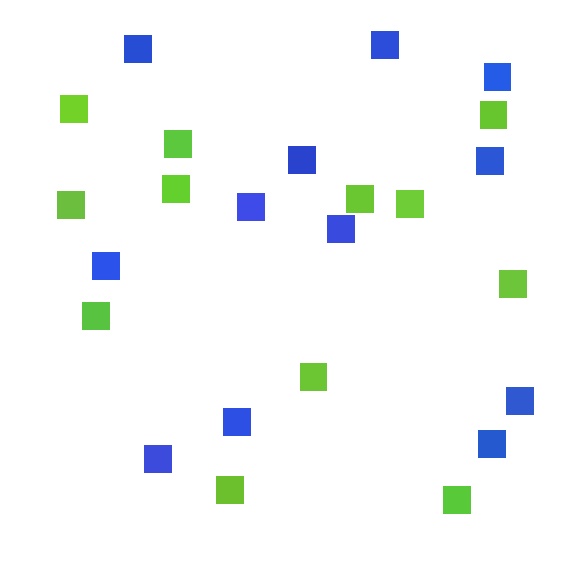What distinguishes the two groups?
There are 2 groups: one group of blue squares (12) and one group of lime squares (12).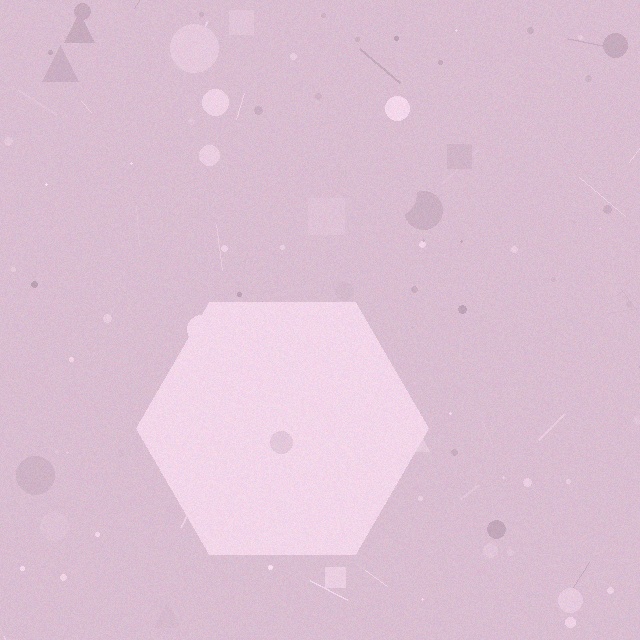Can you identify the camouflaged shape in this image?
The camouflaged shape is a hexagon.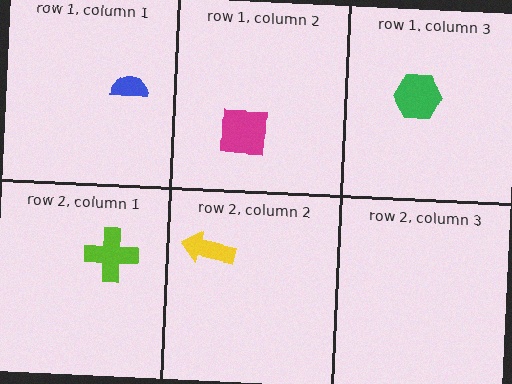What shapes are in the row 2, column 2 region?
The yellow arrow.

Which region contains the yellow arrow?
The row 2, column 2 region.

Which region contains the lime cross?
The row 2, column 1 region.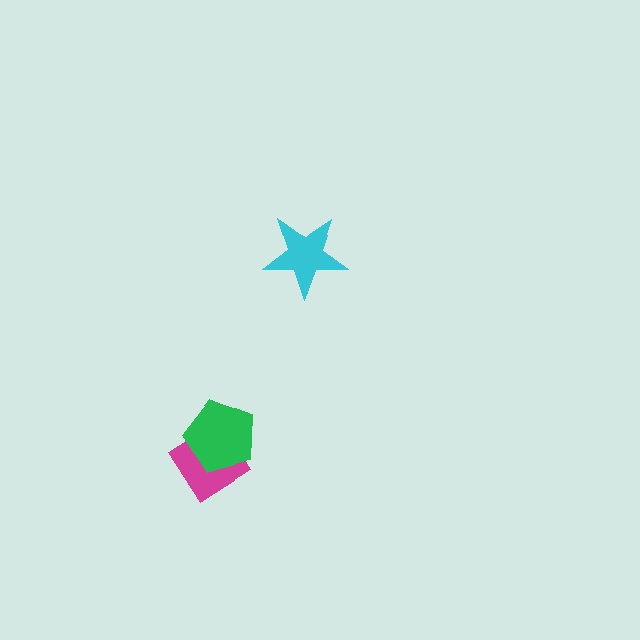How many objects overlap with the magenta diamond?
1 object overlaps with the magenta diamond.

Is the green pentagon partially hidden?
No, no other shape covers it.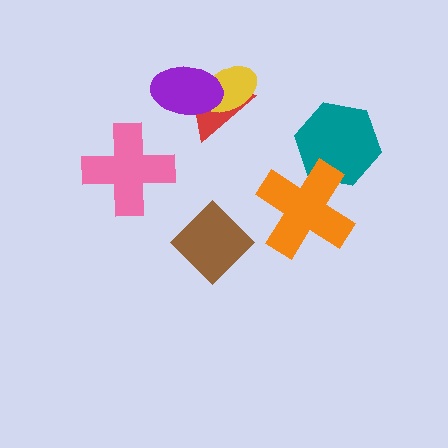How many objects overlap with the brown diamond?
0 objects overlap with the brown diamond.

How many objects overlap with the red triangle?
2 objects overlap with the red triangle.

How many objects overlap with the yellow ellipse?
2 objects overlap with the yellow ellipse.